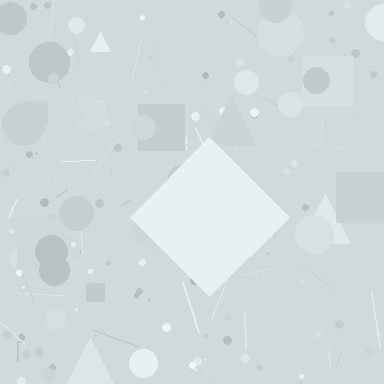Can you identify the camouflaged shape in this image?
The camouflaged shape is a diamond.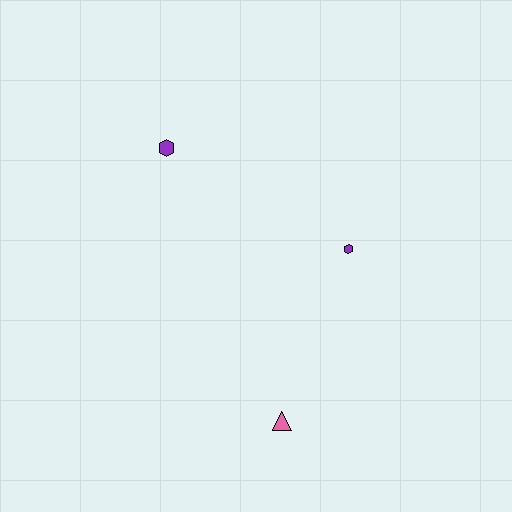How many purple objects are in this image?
There are 2 purple objects.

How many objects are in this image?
There are 3 objects.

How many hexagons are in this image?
There are 2 hexagons.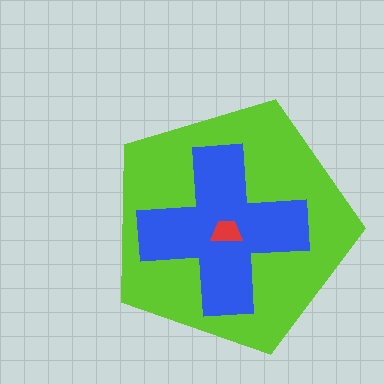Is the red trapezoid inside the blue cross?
Yes.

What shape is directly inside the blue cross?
The red trapezoid.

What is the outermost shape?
The lime pentagon.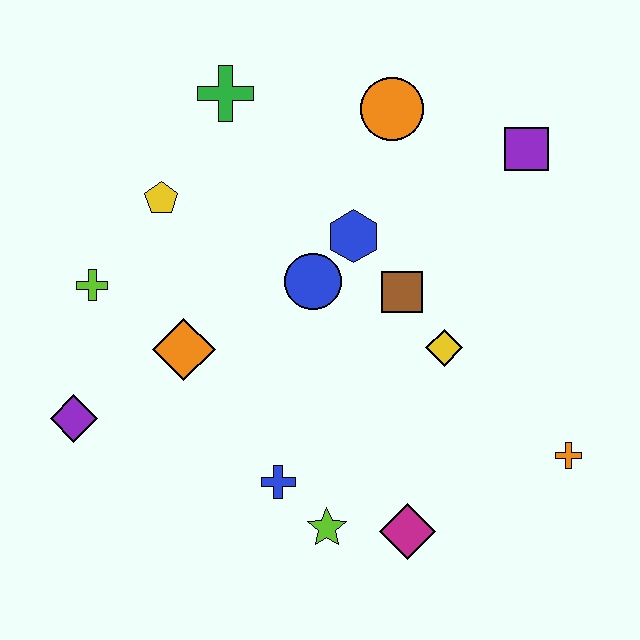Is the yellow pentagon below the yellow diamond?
No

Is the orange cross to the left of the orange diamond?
No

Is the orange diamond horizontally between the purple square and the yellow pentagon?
Yes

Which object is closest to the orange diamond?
The lime cross is closest to the orange diamond.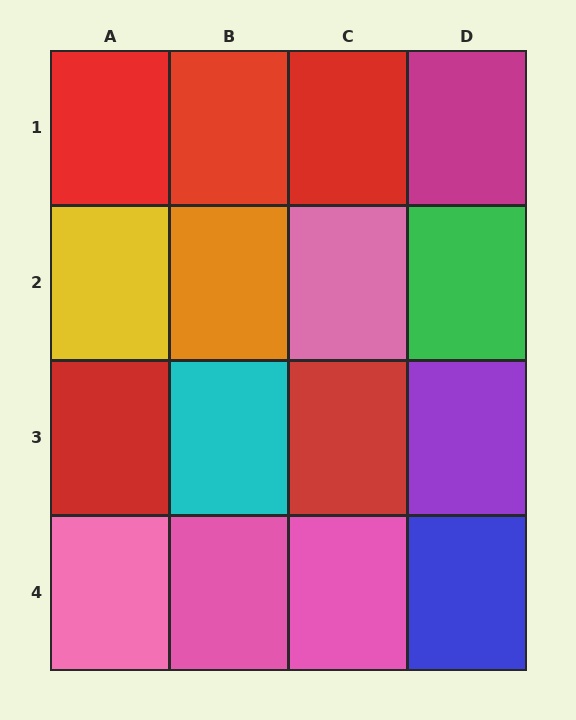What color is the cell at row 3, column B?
Cyan.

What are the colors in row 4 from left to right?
Pink, pink, pink, blue.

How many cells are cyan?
1 cell is cyan.